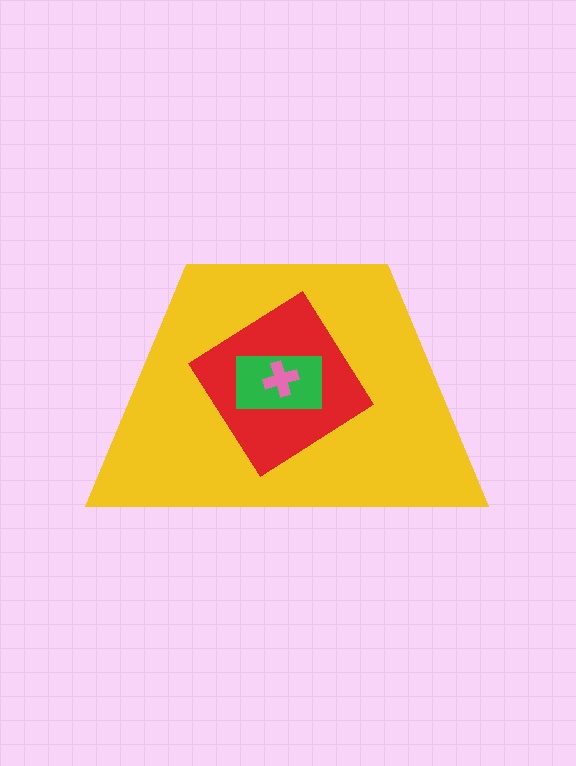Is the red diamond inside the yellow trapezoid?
Yes.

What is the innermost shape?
The pink cross.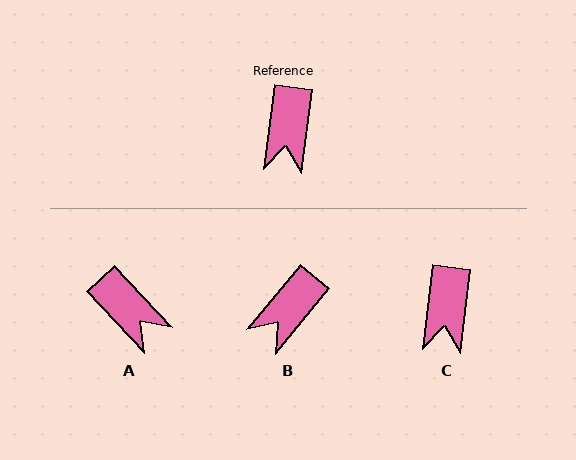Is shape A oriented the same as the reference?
No, it is off by about 50 degrees.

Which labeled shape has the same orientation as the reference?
C.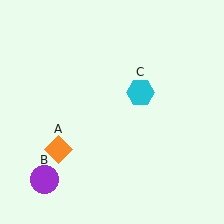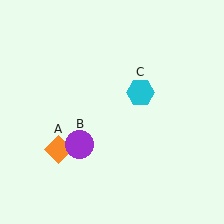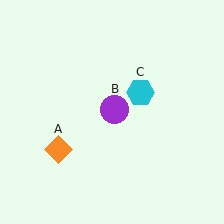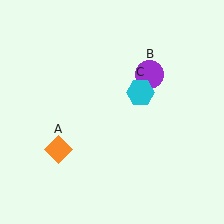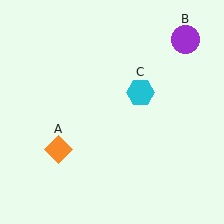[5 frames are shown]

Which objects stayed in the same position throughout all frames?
Orange diamond (object A) and cyan hexagon (object C) remained stationary.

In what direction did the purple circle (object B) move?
The purple circle (object B) moved up and to the right.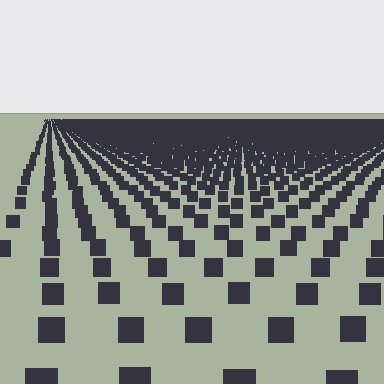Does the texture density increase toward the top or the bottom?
Density increases toward the top.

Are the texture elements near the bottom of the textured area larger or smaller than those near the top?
Larger. Near the bottom, elements are closer to the viewer and appear at a bigger on-screen size.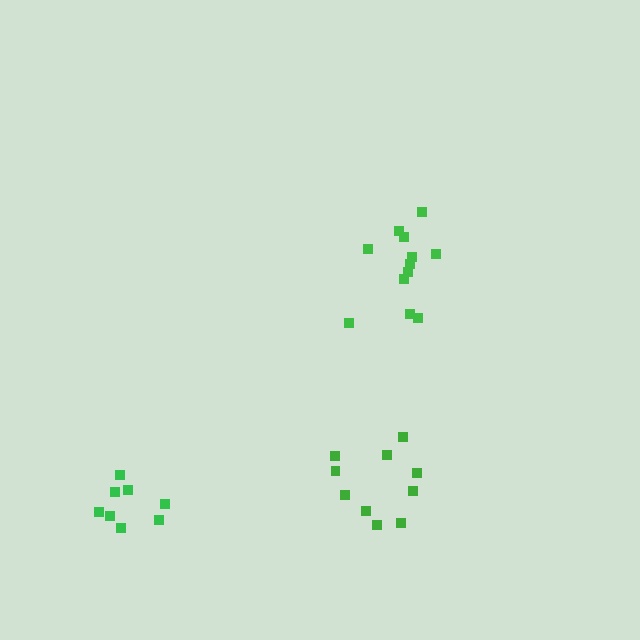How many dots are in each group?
Group 1: 10 dots, Group 2: 12 dots, Group 3: 8 dots (30 total).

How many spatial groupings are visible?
There are 3 spatial groupings.